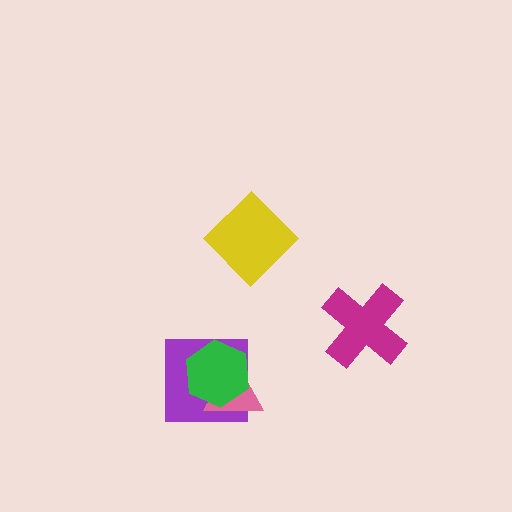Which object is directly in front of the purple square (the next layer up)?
The pink triangle is directly in front of the purple square.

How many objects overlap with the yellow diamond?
0 objects overlap with the yellow diamond.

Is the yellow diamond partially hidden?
No, no other shape covers it.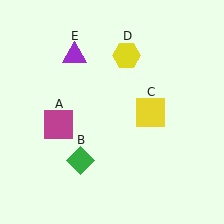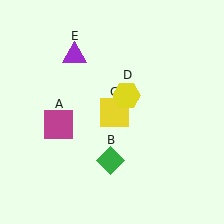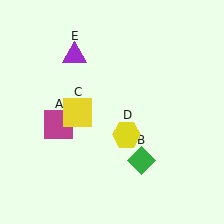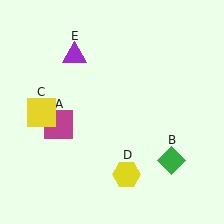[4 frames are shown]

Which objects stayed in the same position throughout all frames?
Magenta square (object A) and purple triangle (object E) remained stationary.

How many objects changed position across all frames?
3 objects changed position: green diamond (object B), yellow square (object C), yellow hexagon (object D).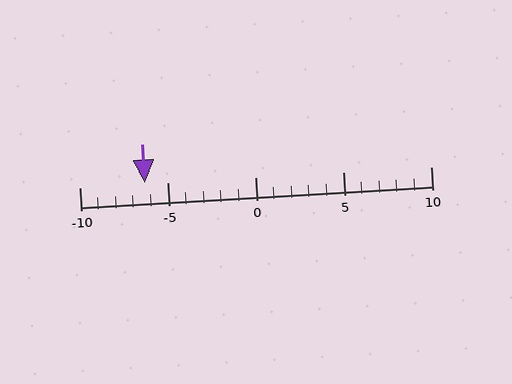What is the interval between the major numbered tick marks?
The major tick marks are spaced 5 units apart.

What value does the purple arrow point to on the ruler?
The purple arrow points to approximately -6.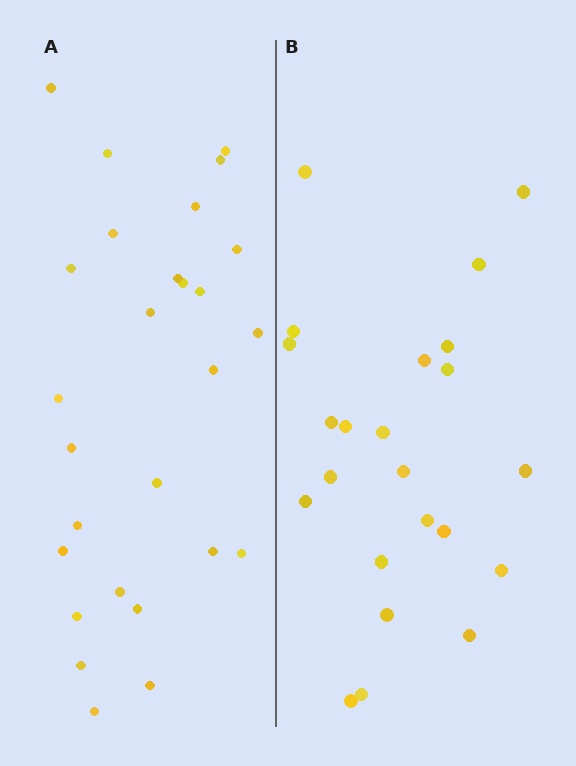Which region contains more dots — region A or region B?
Region A (the left region) has more dots.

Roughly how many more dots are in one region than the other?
Region A has about 4 more dots than region B.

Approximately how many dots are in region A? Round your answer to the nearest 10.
About 30 dots. (The exact count is 27, which rounds to 30.)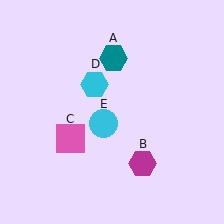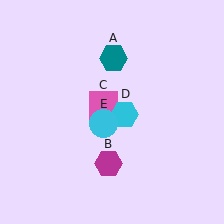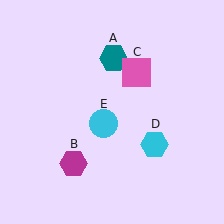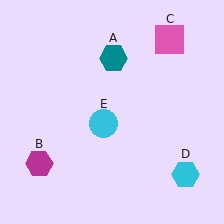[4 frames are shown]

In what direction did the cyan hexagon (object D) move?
The cyan hexagon (object D) moved down and to the right.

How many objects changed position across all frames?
3 objects changed position: magenta hexagon (object B), pink square (object C), cyan hexagon (object D).